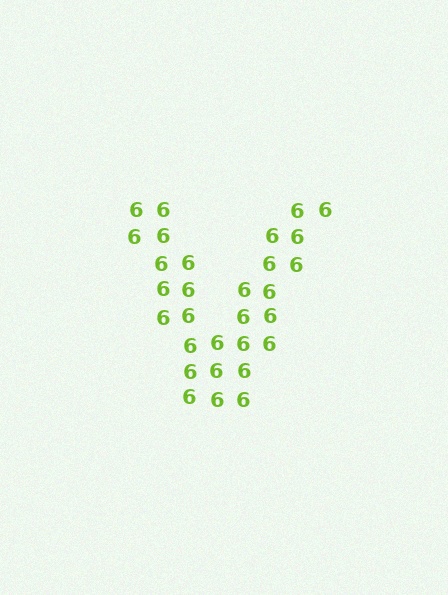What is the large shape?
The large shape is the letter V.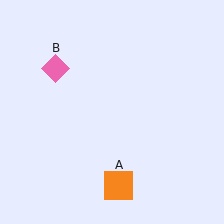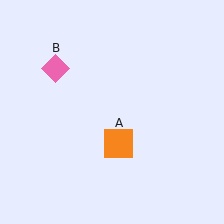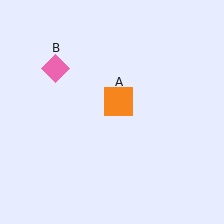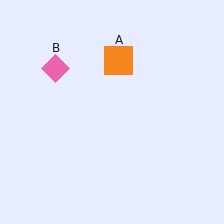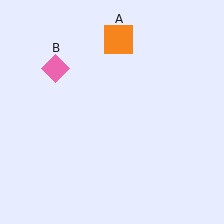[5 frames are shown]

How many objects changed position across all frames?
1 object changed position: orange square (object A).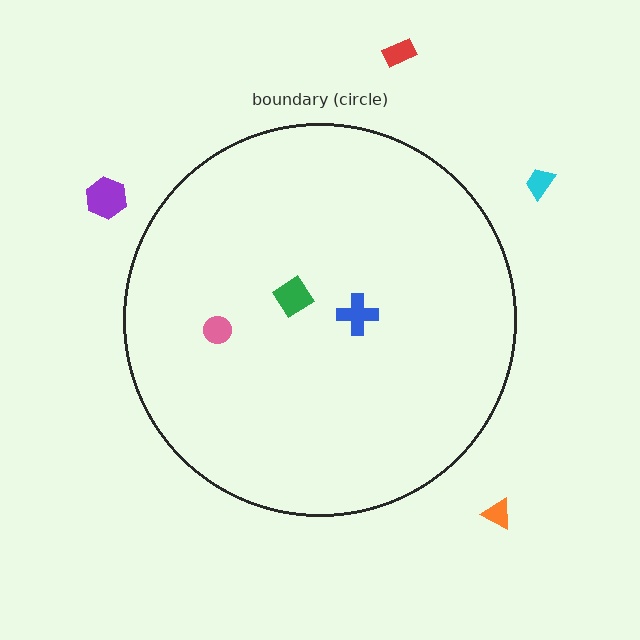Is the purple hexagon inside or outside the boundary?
Outside.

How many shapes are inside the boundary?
3 inside, 4 outside.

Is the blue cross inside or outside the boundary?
Inside.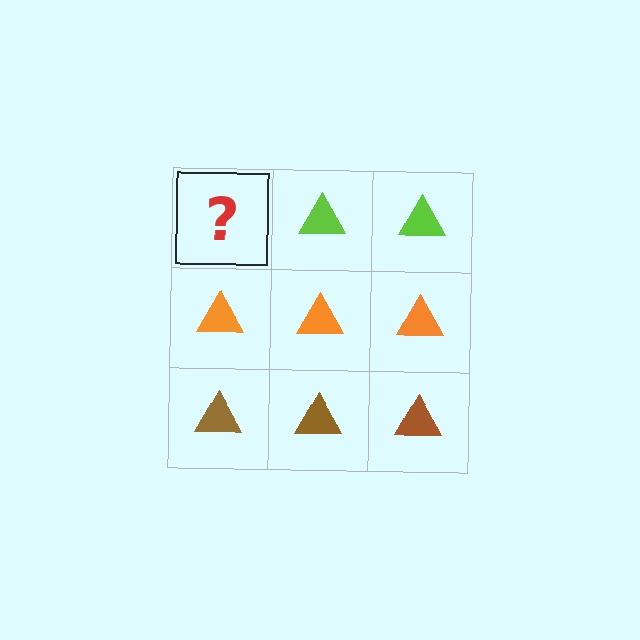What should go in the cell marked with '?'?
The missing cell should contain a lime triangle.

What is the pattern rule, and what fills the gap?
The rule is that each row has a consistent color. The gap should be filled with a lime triangle.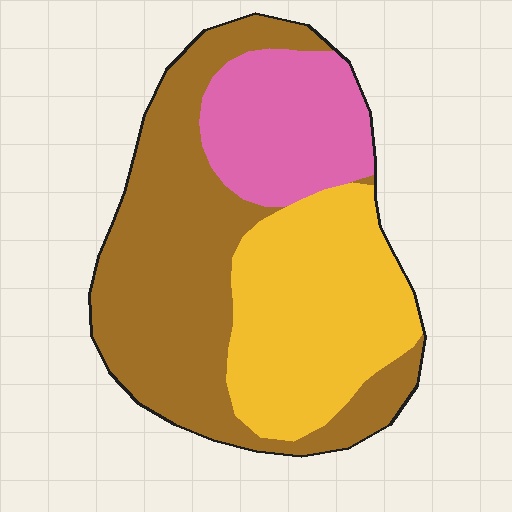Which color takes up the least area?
Pink, at roughly 20%.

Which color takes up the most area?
Brown, at roughly 45%.